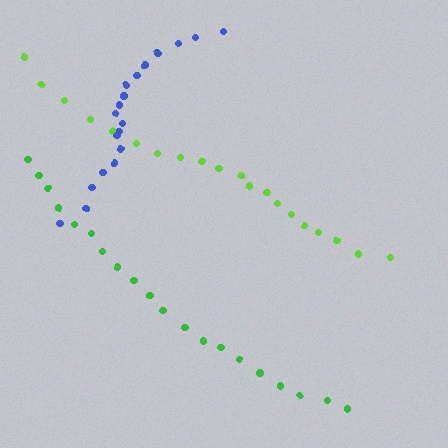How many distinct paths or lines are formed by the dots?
There are 3 distinct paths.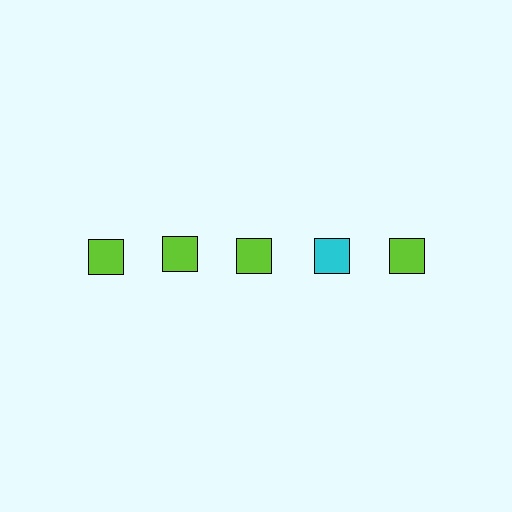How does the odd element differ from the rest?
It has a different color: cyan instead of lime.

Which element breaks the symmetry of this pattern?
The cyan square in the top row, second from right column breaks the symmetry. All other shapes are lime squares.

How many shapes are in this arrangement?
There are 5 shapes arranged in a grid pattern.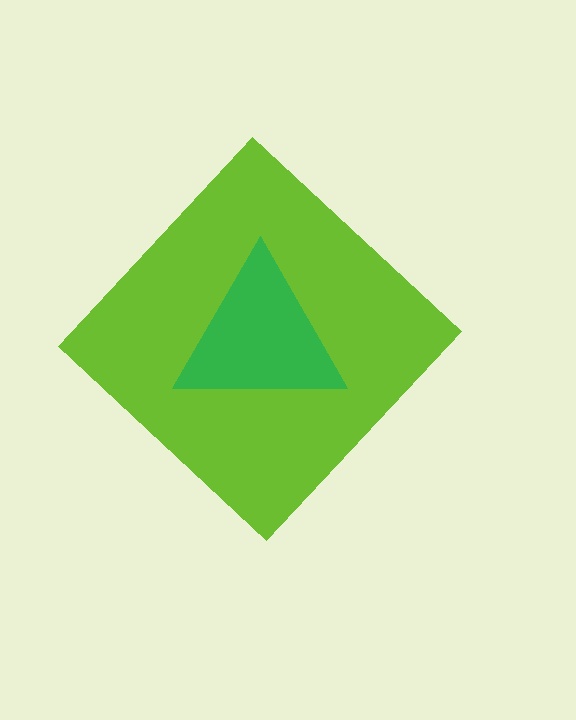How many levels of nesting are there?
2.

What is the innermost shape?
The green triangle.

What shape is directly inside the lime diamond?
The green triangle.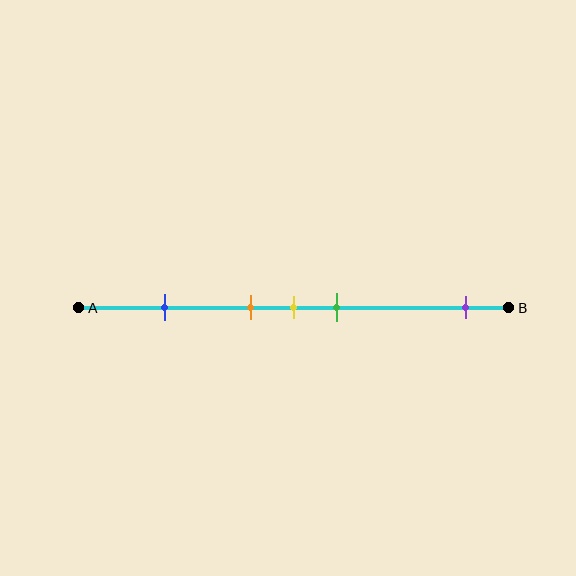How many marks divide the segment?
There are 5 marks dividing the segment.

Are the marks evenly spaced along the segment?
No, the marks are not evenly spaced.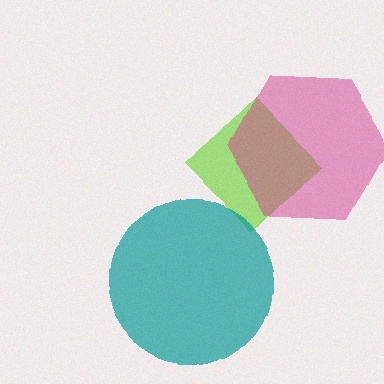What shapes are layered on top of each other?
The layered shapes are: a lime diamond, a magenta hexagon, a teal circle.